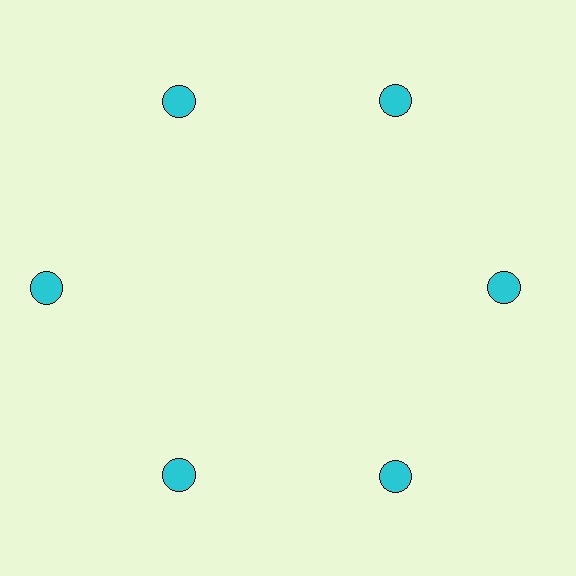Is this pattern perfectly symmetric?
No. The 6 cyan circles are arranged in a ring, but one element near the 9 o'clock position is pushed outward from the center, breaking the 6-fold rotational symmetry.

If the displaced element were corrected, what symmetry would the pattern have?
It would have 6-fold rotational symmetry — the pattern would map onto itself every 60 degrees.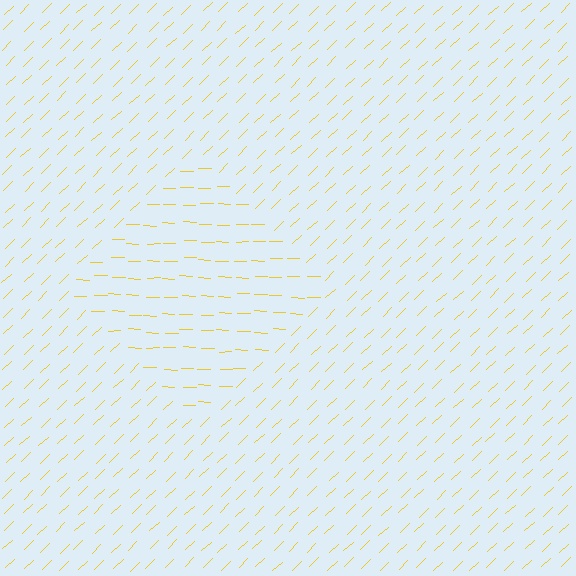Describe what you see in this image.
The image is filled with small yellow line segments. A diamond region in the image has lines oriented differently from the surrounding lines, creating a visible texture boundary.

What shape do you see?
I see a diamond.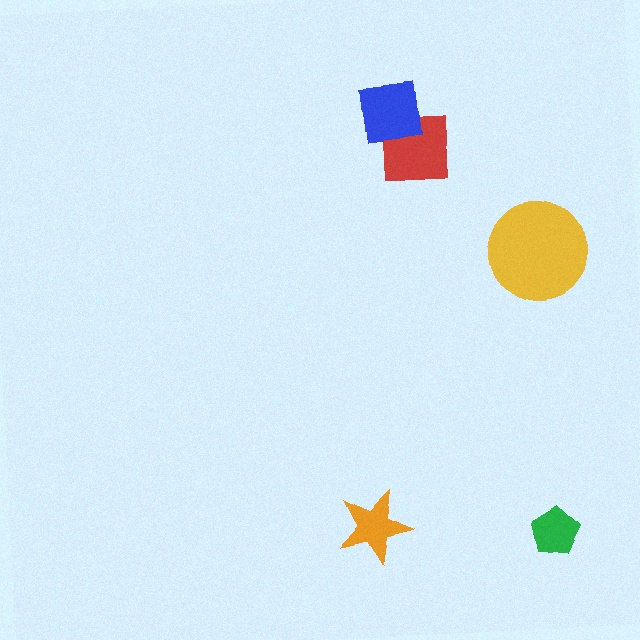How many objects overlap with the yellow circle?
0 objects overlap with the yellow circle.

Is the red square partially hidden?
Yes, it is partially covered by another shape.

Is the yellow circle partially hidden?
No, no other shape covers it.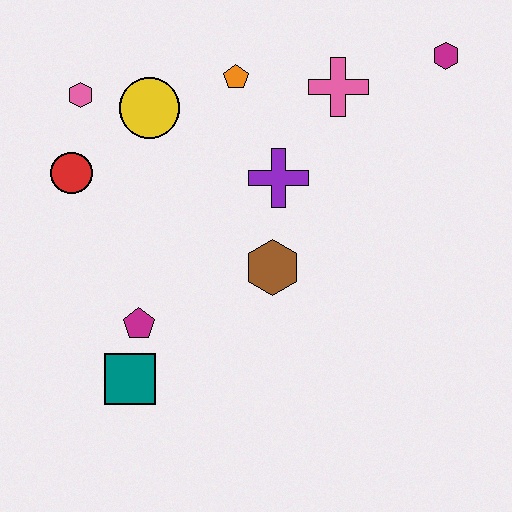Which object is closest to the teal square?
The magenta pentagon is closest to the teal square.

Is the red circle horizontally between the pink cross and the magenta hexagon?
No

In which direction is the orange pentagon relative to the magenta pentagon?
The orange pentagon is above the magenta pentagon.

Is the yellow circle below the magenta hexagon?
Yes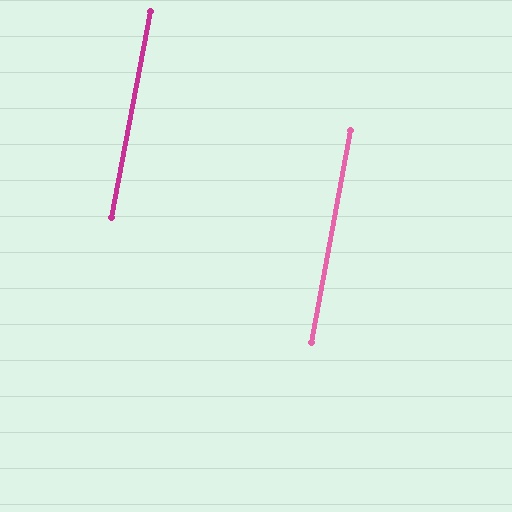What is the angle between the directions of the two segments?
Approximately 0 degrees.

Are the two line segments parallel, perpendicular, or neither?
Parallel — their directions differ by only 0.2°.